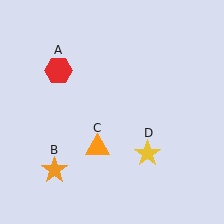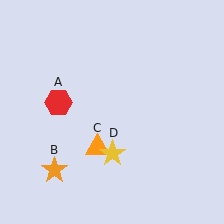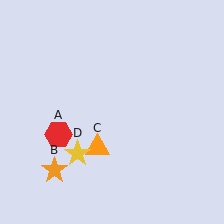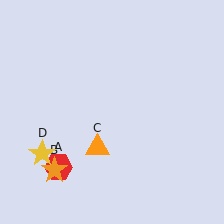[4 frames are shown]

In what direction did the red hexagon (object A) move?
The red hexagon (object A) moved down.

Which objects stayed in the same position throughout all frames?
Orange star (object B) and orange triangle (object C) remained stationary.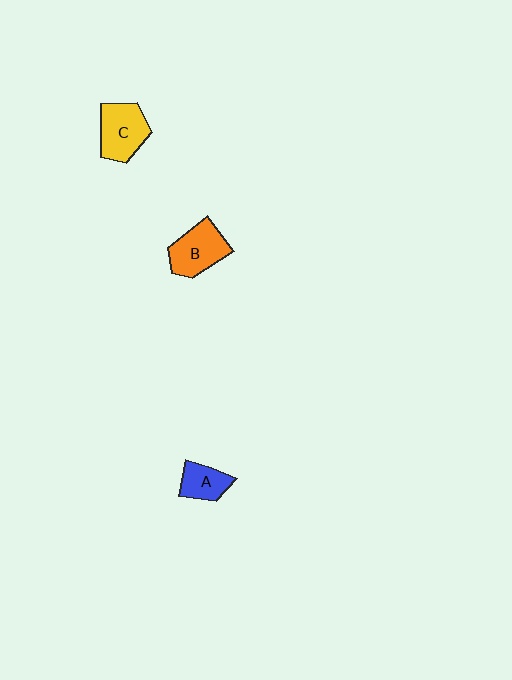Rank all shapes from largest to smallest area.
From largest to smallest: C (yellow), B (orange), A (blue).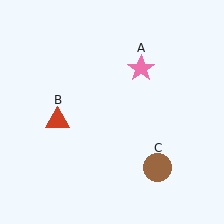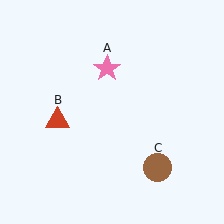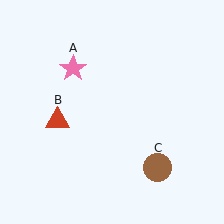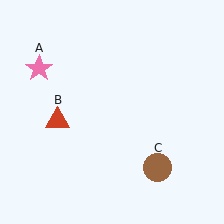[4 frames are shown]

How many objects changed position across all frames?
1 object changed position: pink star (object A).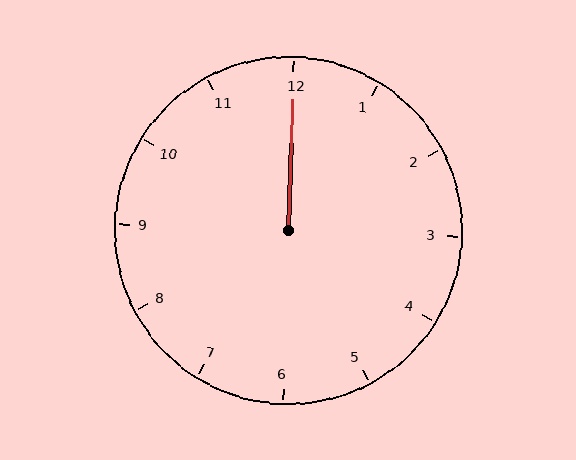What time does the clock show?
12:00.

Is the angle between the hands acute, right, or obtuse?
It is acute.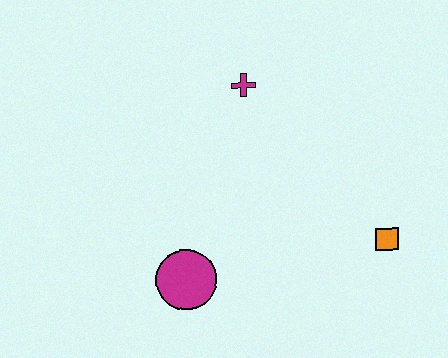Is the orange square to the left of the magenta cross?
No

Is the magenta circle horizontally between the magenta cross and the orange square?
No